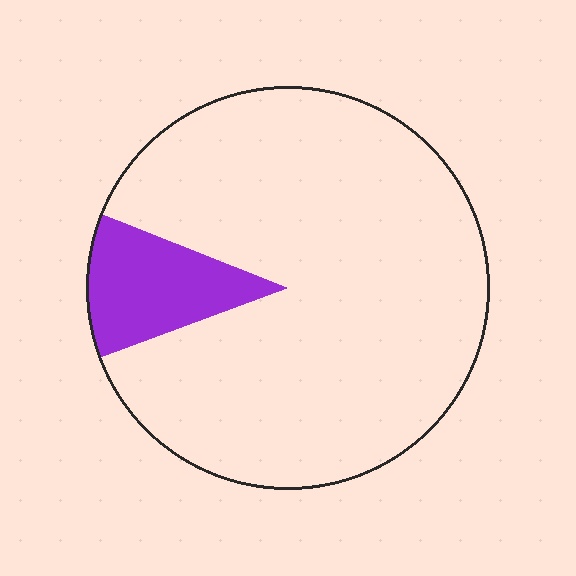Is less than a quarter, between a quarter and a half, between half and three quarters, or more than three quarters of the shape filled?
Less than a quarter.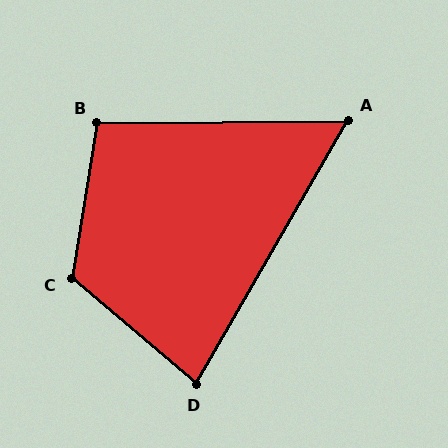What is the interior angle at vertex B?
Approximately 100 degrees (obtuse).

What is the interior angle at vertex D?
Approximately 80 degrees (acute).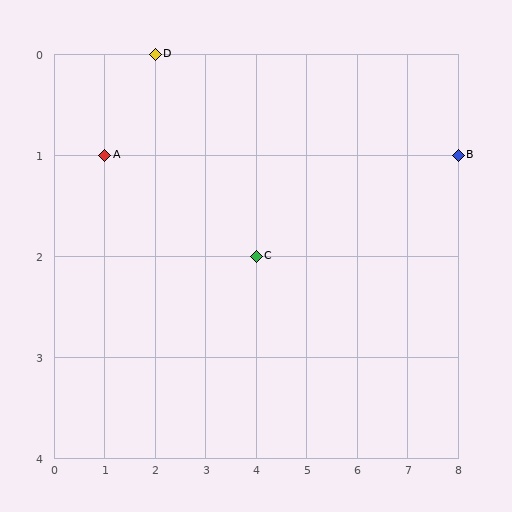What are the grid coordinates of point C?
Point C is at grid coordinates (4, 2).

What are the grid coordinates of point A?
Point A is at grid coordinates (1, 1).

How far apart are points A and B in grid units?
Points A and B are 7 columns apart.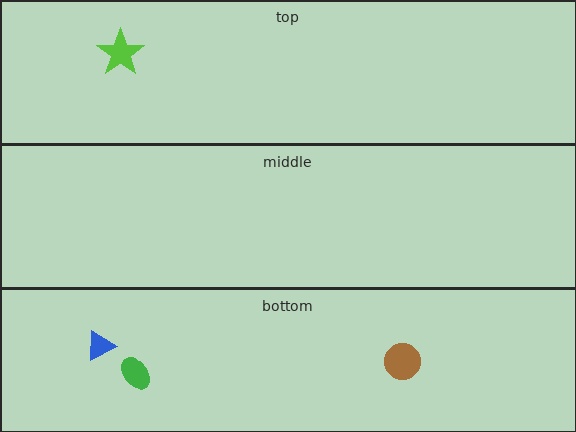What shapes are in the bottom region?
The blue triangle, the brown circle, the green ellipse.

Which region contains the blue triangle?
The bottom region.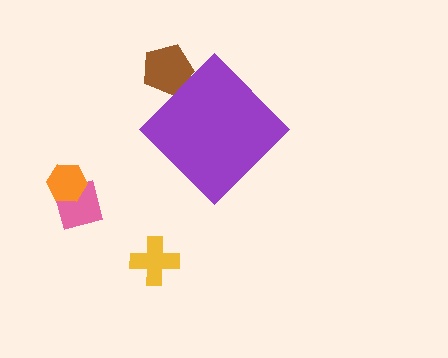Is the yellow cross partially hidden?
No, the yellow cross is fully visible.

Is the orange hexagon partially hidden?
No, the orange hexagon is fully visible.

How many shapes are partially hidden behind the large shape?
1 shape is partially hidden.